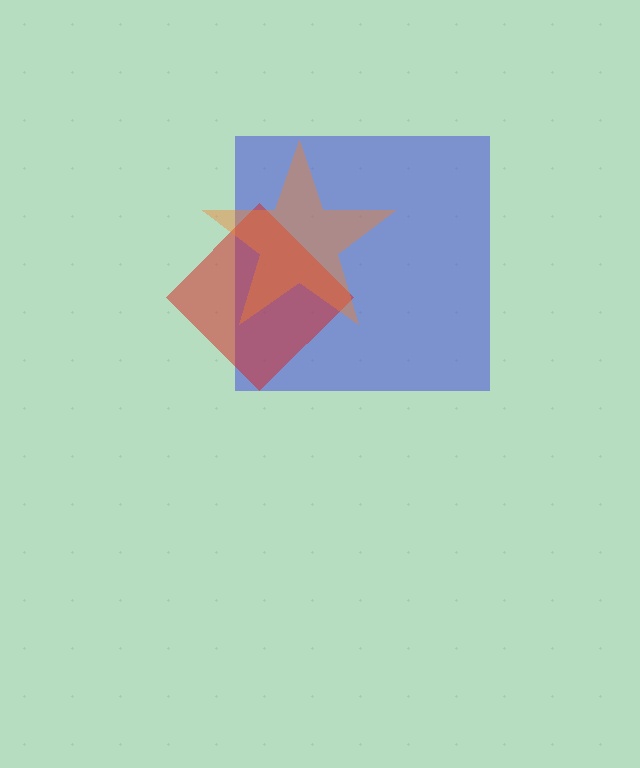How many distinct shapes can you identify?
There are 3 distinct shapes: a blue square, a red diamond, an orange star.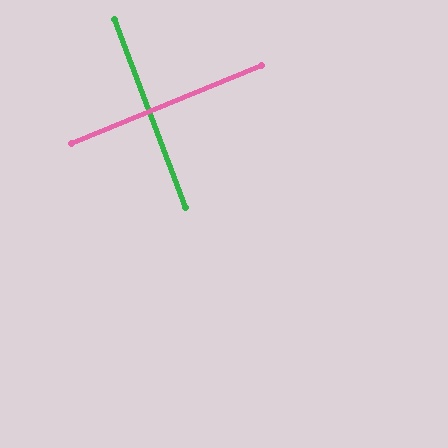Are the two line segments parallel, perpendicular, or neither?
Perpendicular — they meet at approximately 89°.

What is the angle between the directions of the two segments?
Approximately 89 degrees.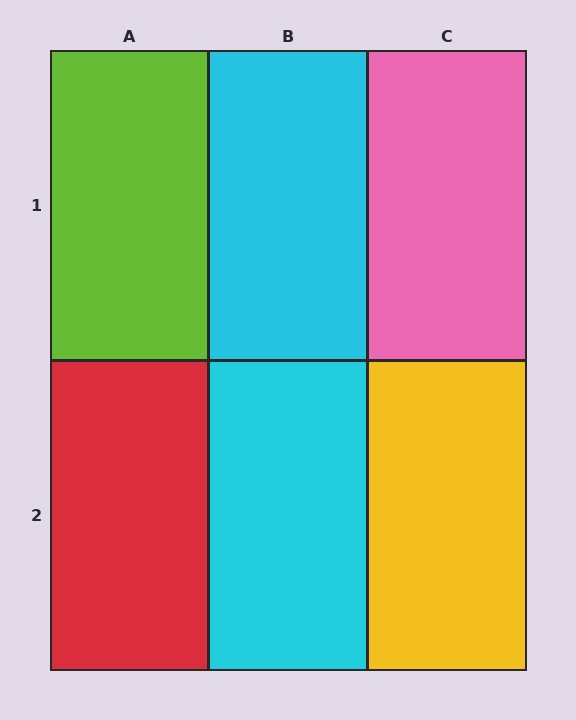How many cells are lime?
1 cell is lime.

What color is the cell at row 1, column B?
Cyan.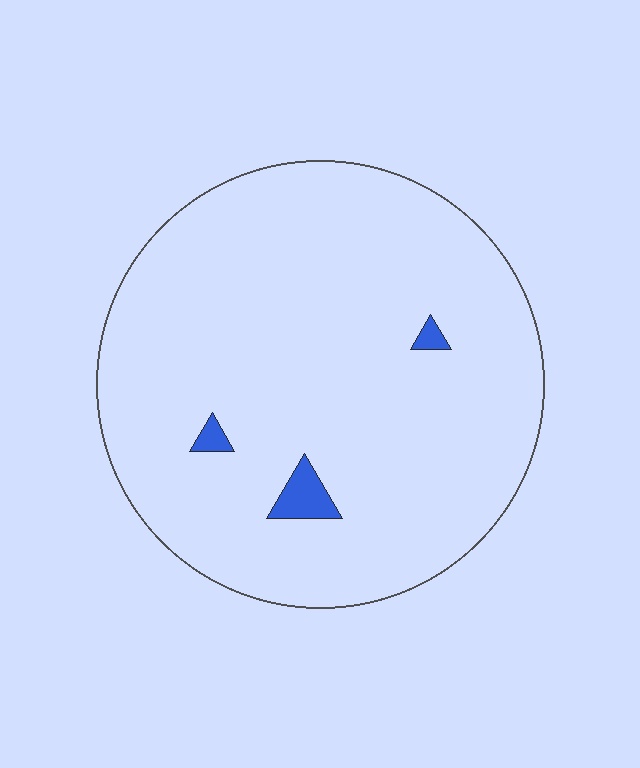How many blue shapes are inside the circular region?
3.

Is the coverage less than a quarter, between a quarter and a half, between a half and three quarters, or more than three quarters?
Less than a quarter.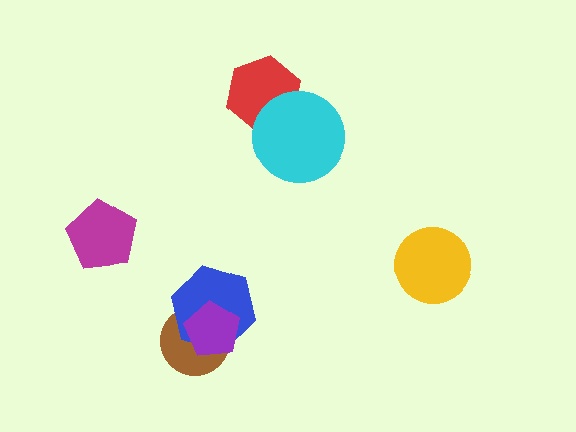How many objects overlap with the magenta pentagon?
0 objects overlap with the magenta pentagon.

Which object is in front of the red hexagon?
The cyan circle is in front of the red hexagon.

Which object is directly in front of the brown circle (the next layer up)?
The blue hexagon is directly in front of the brown circle.